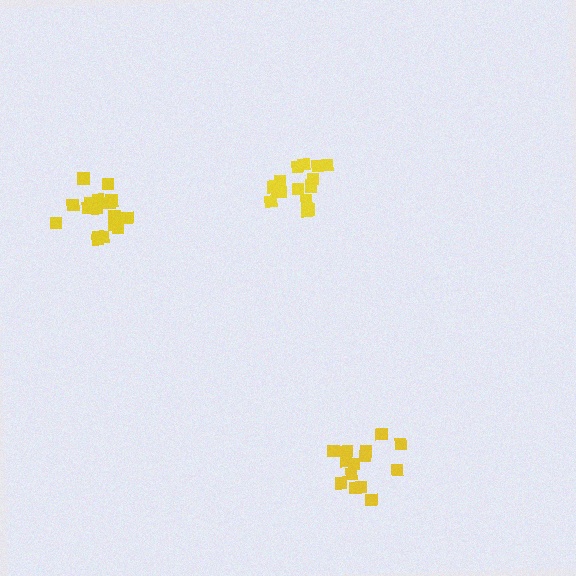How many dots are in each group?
Group 1: 16 dots, Group 2: 14 dots, Group 3: 17 dots (47 total).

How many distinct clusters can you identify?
There are 3 distinct clusters.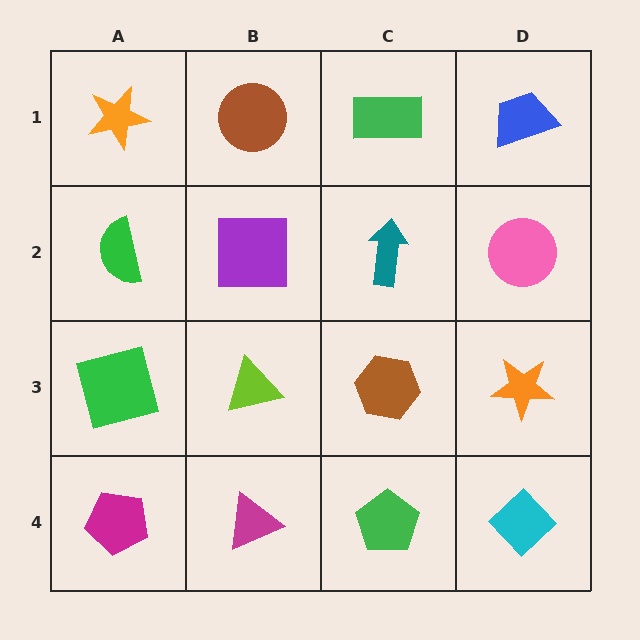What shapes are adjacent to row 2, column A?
An orange star (row 1, column A), a green square (row 3, column A), a purple square (row 2, column B).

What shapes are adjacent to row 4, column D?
An orange star (row 3, column D), a green pentagon (row 4, column C).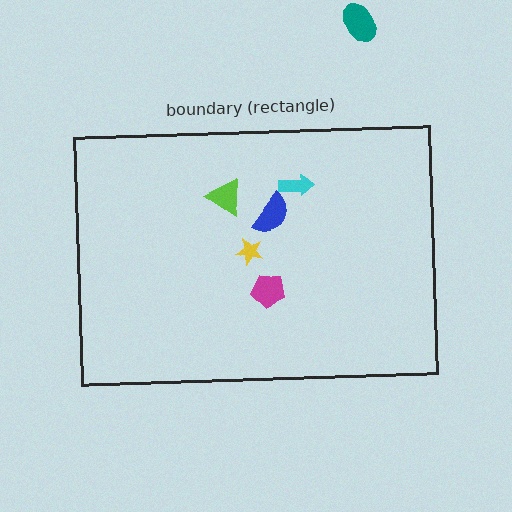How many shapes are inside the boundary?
5 inside, 1 outside.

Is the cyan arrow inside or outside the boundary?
Inside.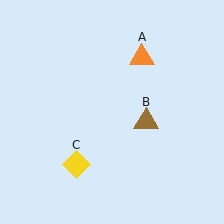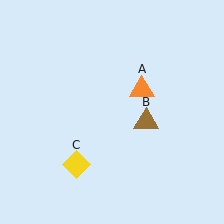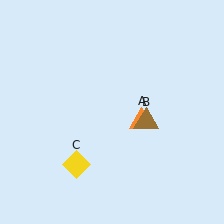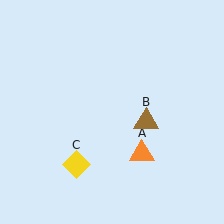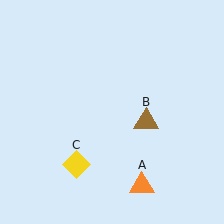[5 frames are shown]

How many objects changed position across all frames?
1 object changed position: orange triangle (object A).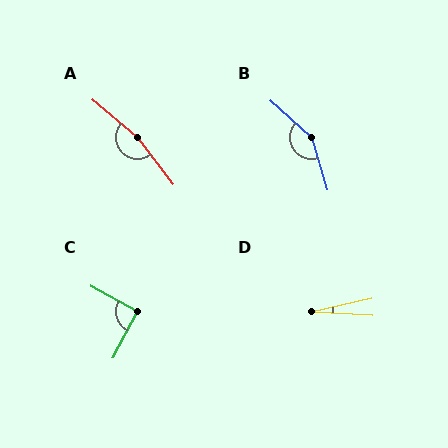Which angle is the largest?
A, at approximately 168 degrees.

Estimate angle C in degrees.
Approximately 92 degrees.